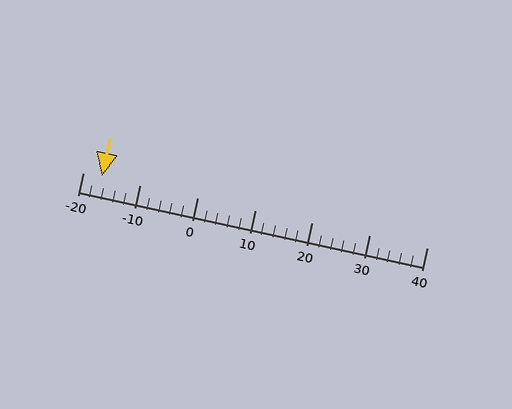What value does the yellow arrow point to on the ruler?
The yellow arrow points to approximately -17.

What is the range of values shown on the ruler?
The ruler shows values from -20 to 40.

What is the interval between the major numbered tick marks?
The major tick marks are spaced 10 units apart.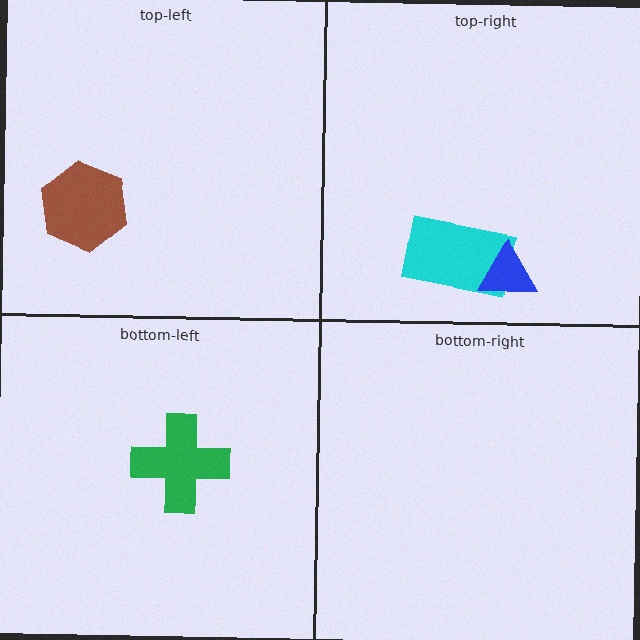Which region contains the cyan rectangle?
The top-right region.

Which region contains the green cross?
The bottom-left region.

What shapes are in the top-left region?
The brown hexagon.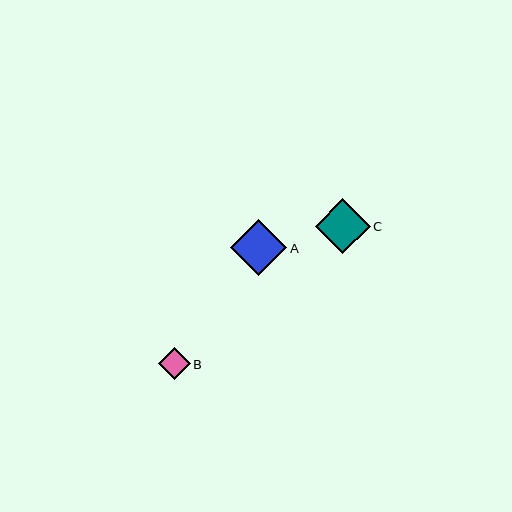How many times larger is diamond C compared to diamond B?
Diamond C is approximately 1.7 times the size of diamond B.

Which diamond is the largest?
Diamond A is the largest with a size of approximately 56 pixels.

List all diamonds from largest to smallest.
From largest to smallest: A, C, B.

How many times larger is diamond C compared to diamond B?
Diamond C is approximately 1.7 times the size of diamond B.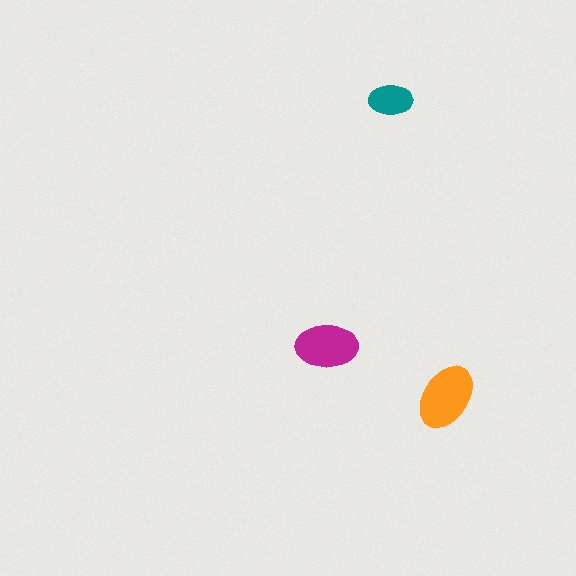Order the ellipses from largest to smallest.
the orange one, the magenta one, the teal one.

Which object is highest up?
The teal ellipse is topmost.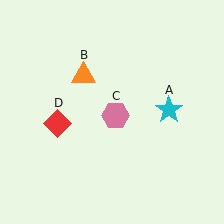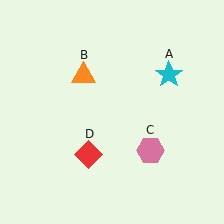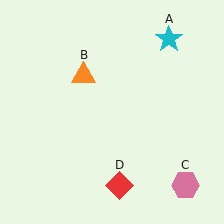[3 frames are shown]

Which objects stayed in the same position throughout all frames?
Orange triangle (object B) remained stationary.